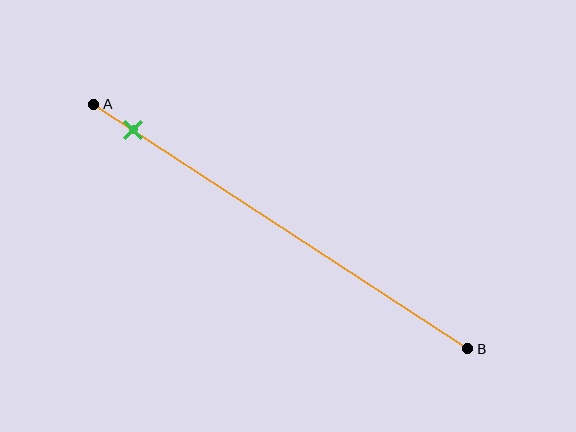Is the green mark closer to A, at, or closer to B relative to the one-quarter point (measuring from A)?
The green mark is closer to point A than the one-quarter point of segment AB.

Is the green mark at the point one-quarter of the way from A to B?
No, the mark is at about 10% from A, not at the 25% one-quarter point.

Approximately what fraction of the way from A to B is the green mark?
The green mark is approximately 10% of the way from A to B.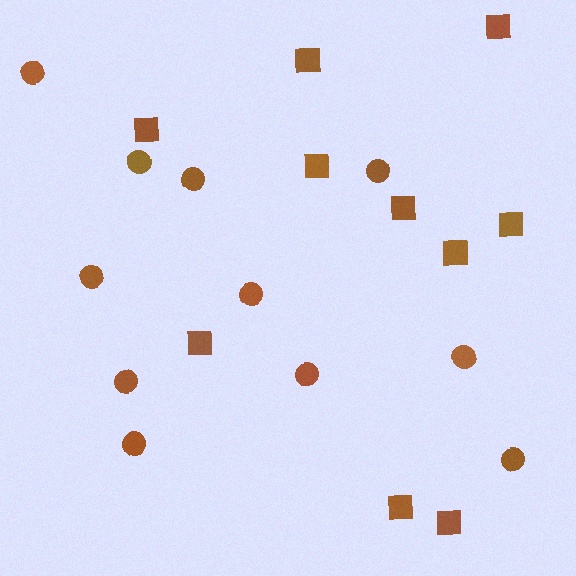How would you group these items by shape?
There are 2 groups: one group of circles (11) and one group of squares (10).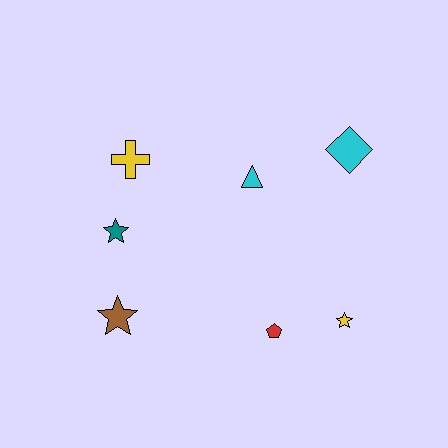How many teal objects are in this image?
There is 1 teal object.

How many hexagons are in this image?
There are no hexagons.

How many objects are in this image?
There are 7 objects.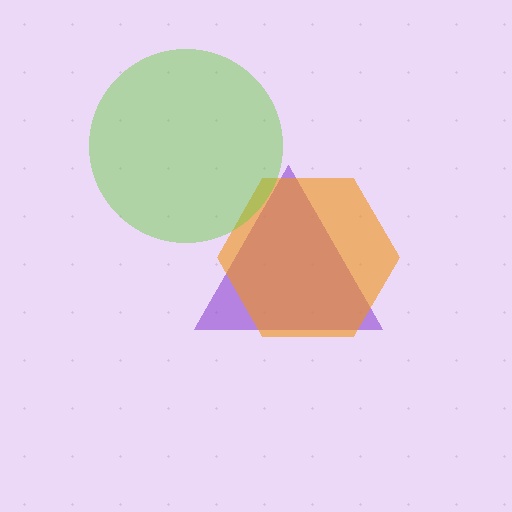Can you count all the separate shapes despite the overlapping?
Yes, there are 3 separate shapes.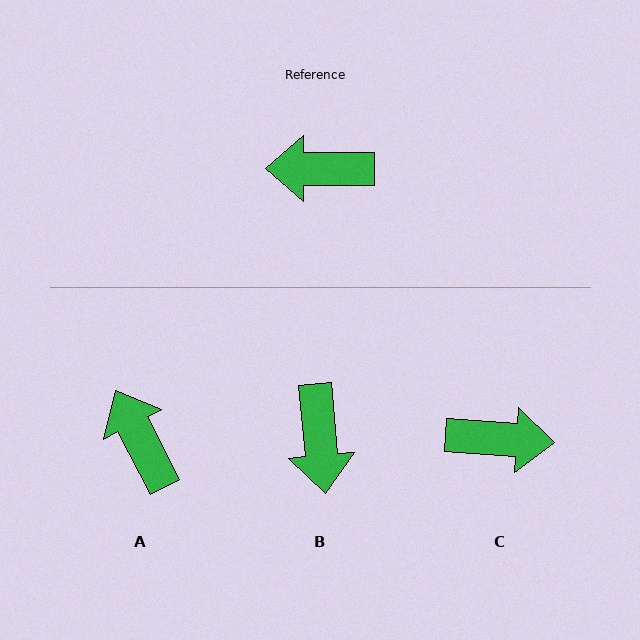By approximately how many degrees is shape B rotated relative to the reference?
Approximately 96 degrees counter-clockwise.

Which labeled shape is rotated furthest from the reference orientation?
C, about 177 degrees away.